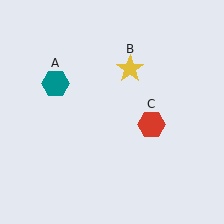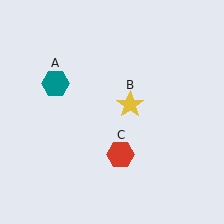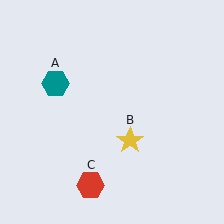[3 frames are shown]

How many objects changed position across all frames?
2 objects changed position: yellow star (object B), red hexagon (object C).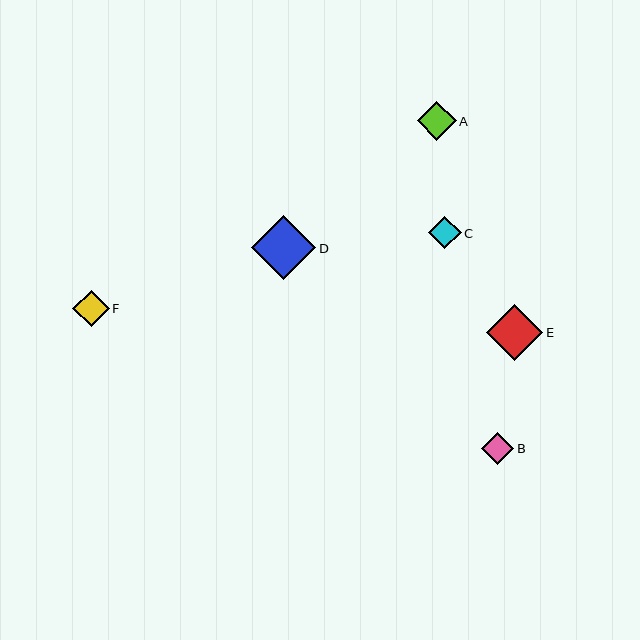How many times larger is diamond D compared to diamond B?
Diamond D is approximately 2.0 times the size of diamond B.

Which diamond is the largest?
Diamond D is the largest with a size of approximately 64 pixels.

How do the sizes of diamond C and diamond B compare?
Diamond C and diamond B are approximately the same size.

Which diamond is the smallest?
Diamond B is the smallest with a size of approximately 32 pixels.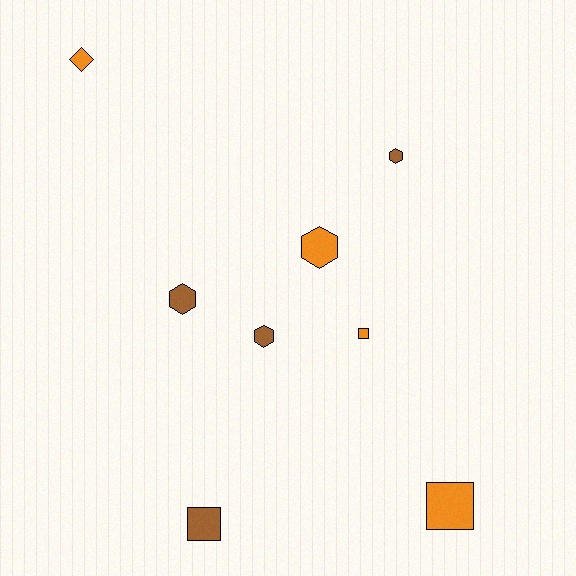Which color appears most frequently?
Brown, with 4 objects.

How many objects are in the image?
There are 8 objects.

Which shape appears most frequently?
Hexagon, with 4 objects.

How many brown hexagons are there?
There are 3 brown hexagons.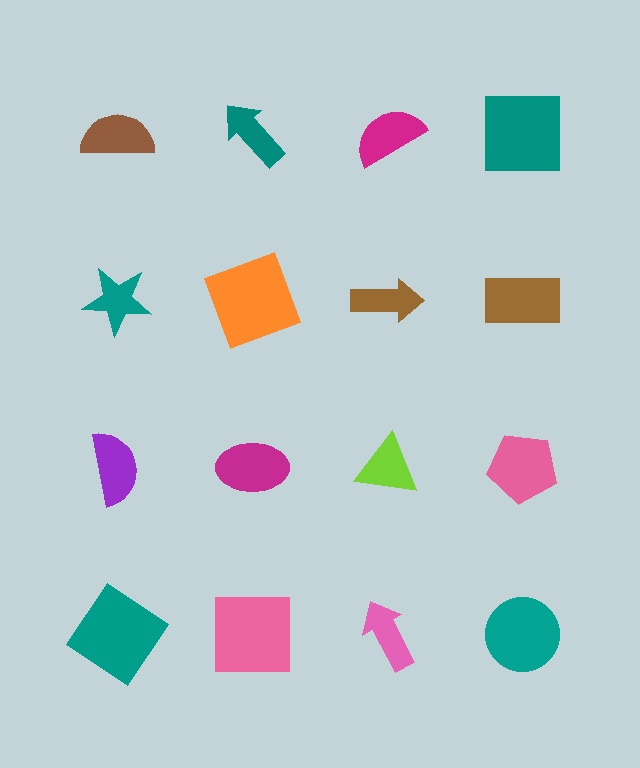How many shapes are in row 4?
4 shapes.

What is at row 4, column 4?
A teal circle.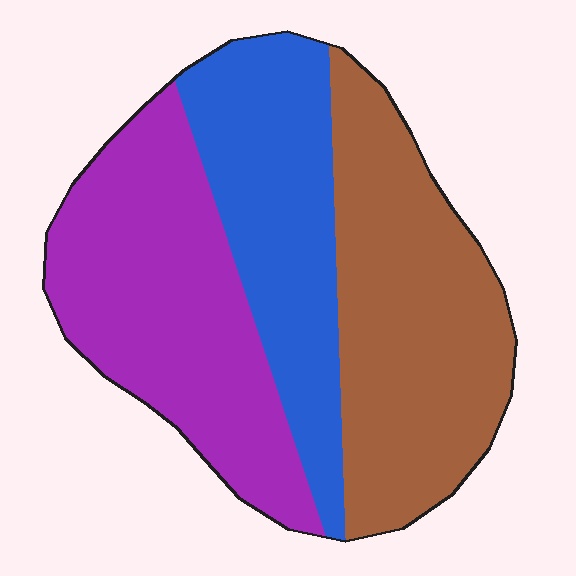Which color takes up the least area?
Blue, at roughly 30%.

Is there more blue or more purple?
Purple.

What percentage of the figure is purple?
Purple takes up about three eighths (3/8) of the figure.